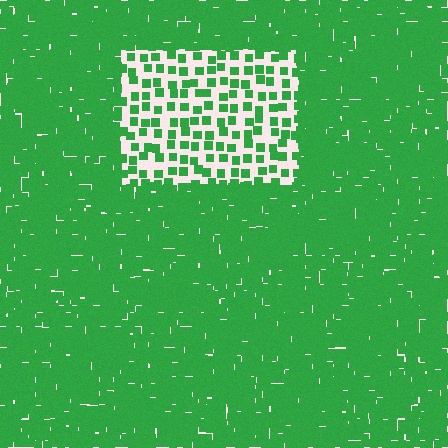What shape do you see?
I see a rectangle.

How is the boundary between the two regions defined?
The boundary is defined by a change in element density (approximately 3.2x ratio). All elements are the same color, size, and shape.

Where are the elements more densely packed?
The elements are more densely packed outside the rectangle boundary.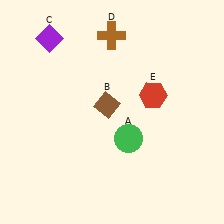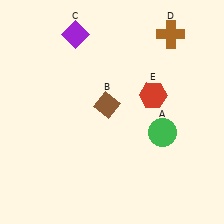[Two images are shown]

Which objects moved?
The objects that moved are: the green circle (A), the purple diamond (C), the brown cross (D).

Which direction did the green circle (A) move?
The green circle (A) moved right.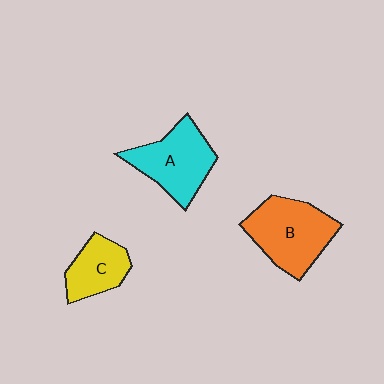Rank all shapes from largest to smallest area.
From largest to smallest: B (orange), A (cyan), C (yellow).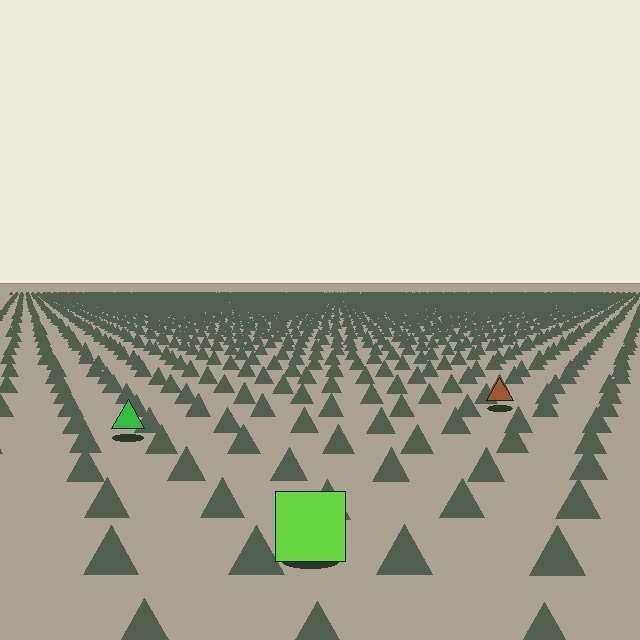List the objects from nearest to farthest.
From nearest to farthest: the lime square, the green triangle, the brown triangle.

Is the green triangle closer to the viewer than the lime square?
No. The lime square is closer — you can tell from the texture gradient: the ground texture is coarser near it.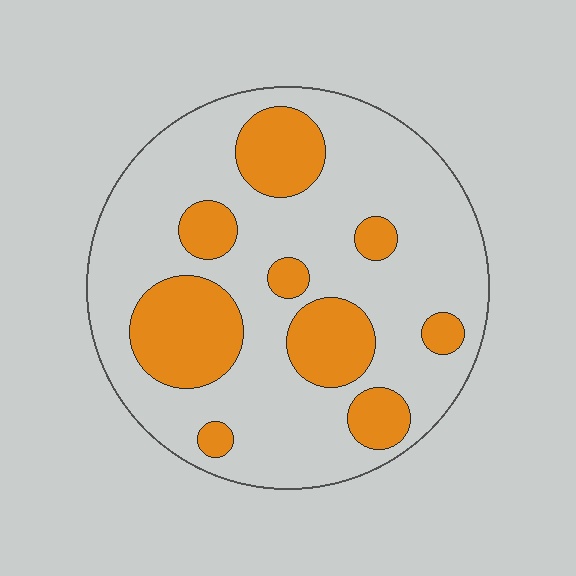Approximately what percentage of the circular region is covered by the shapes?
Approximately 25%.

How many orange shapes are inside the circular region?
9.